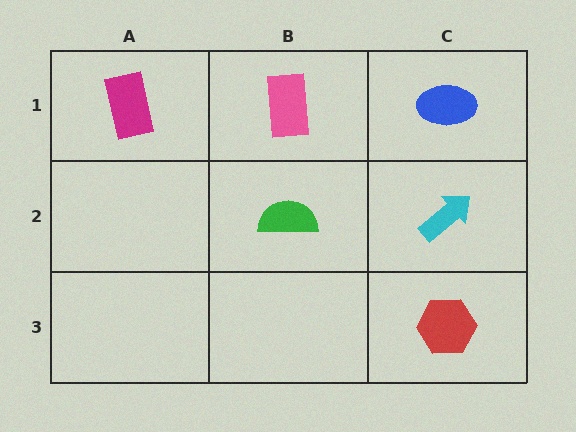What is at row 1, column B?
A pink rectangle.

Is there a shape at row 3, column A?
No, that cell is empty.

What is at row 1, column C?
A blue ellipse.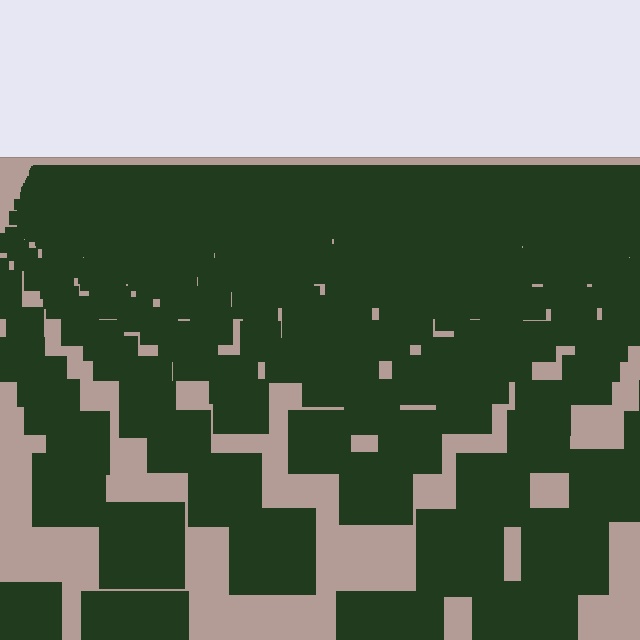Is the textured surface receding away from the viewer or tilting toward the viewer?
The surface is receding away from the viewer. Texture elements get smaller and denser toward the top.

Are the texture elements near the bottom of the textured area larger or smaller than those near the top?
Larger. Near the bottom, elements are closer to the viewer and appear at a bigger on-screen size.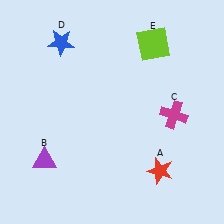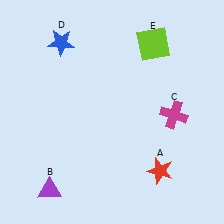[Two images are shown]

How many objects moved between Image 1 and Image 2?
1 object moved between the two images.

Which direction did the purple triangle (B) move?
The purple triangle (B) moved down.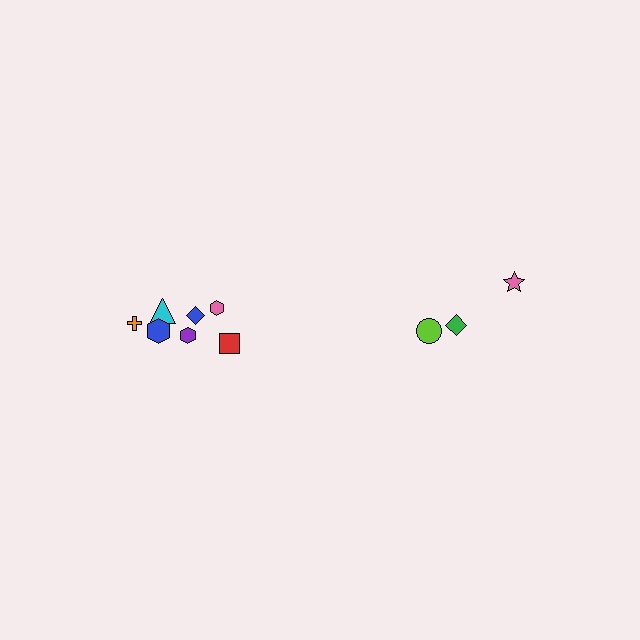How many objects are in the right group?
There are 3 objects.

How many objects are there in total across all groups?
There are 10 objects.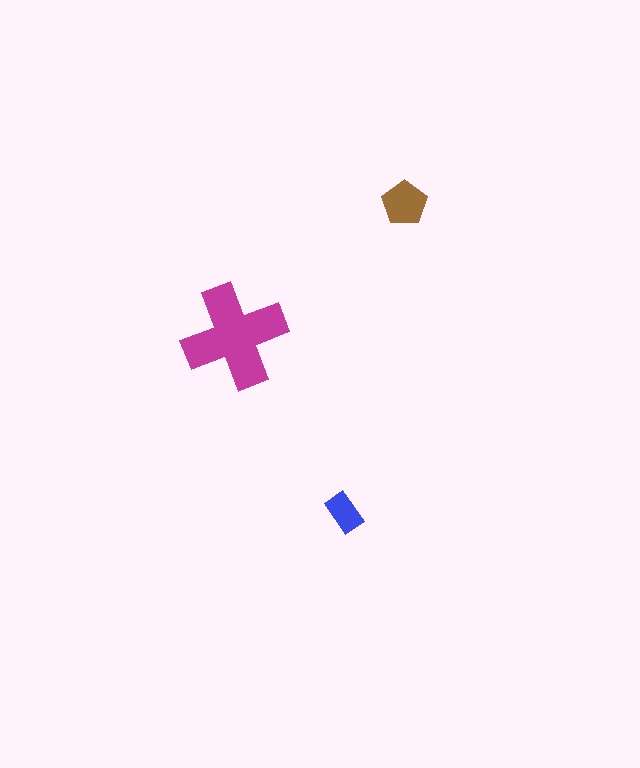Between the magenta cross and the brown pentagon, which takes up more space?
The magenta cross.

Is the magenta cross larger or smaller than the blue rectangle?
Larger.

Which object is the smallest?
The blue rectangle.